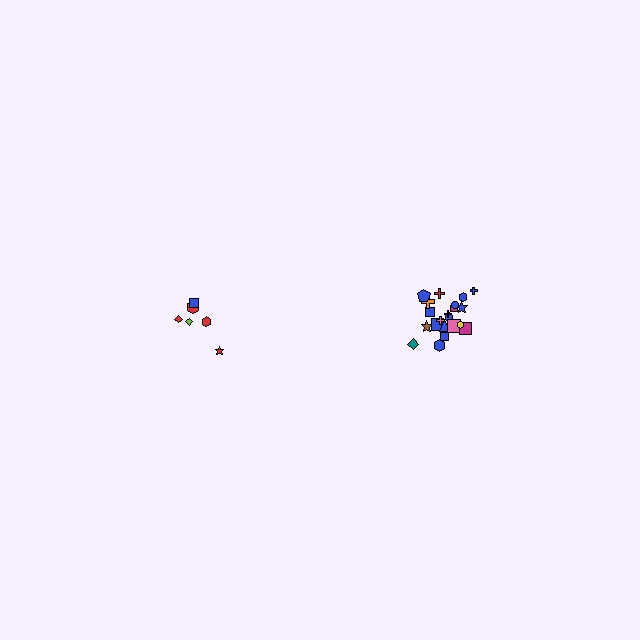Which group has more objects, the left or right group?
The right group.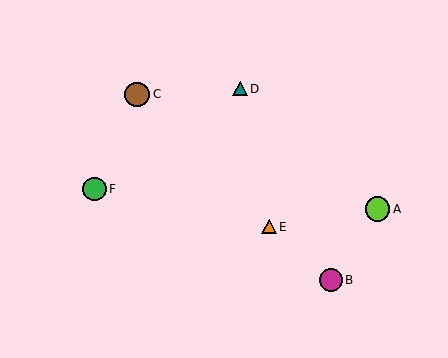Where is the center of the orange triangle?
The center of the orange triangle is at (269, 227).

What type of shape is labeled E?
Shape E is an orange triangle.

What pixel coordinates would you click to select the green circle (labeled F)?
Click at (95, 189) to select the green circle F.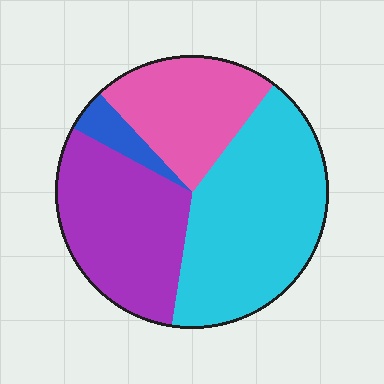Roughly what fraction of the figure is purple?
Purple covers about 30% of the figure.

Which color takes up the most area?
Cyan, at roughly 40%.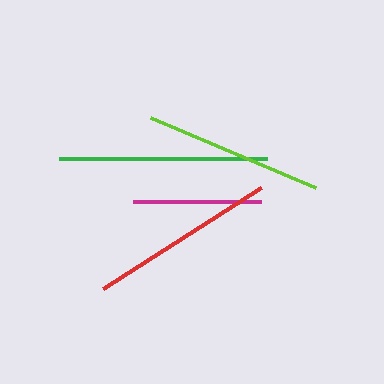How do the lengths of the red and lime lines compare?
The red and lime lines are approximately the same length.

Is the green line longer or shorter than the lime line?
The green line is longer than the lime line.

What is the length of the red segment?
The red segment is approximately 188 pixels long.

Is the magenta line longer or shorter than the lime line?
The lime line is longer than the magenta line.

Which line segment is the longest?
The green line is the longest at approximately 208 pixels.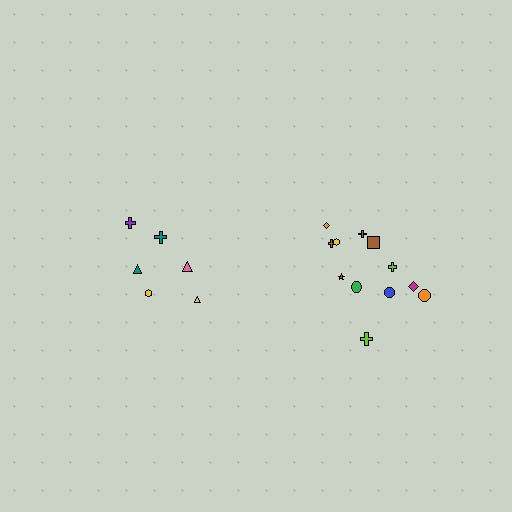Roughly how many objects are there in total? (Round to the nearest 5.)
Roughly 20 objects in total.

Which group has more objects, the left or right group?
The right group.